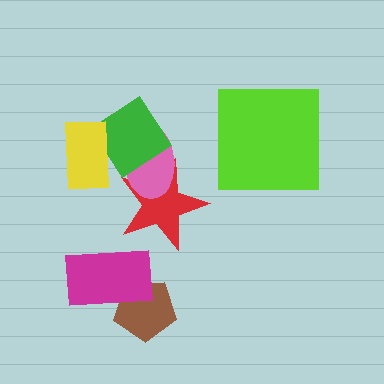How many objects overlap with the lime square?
0 objects overlap with the lime square.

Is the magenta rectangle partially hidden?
No, no other shape covers it.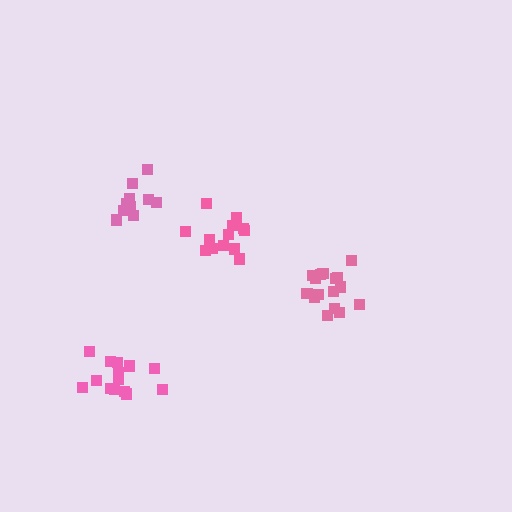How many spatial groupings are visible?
There are 4 spatial groupings.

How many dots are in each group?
Group 1: 16 dots, Group 2: 13 dots, Group 3: 14 dots, Group 4: 11 dots (54 total).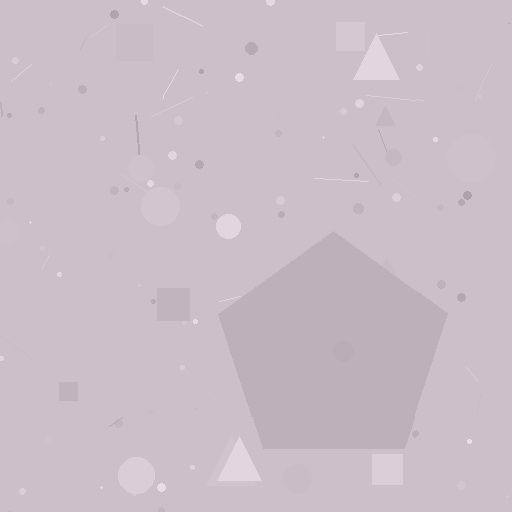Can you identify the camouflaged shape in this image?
The camouflaged shape is a pentagon.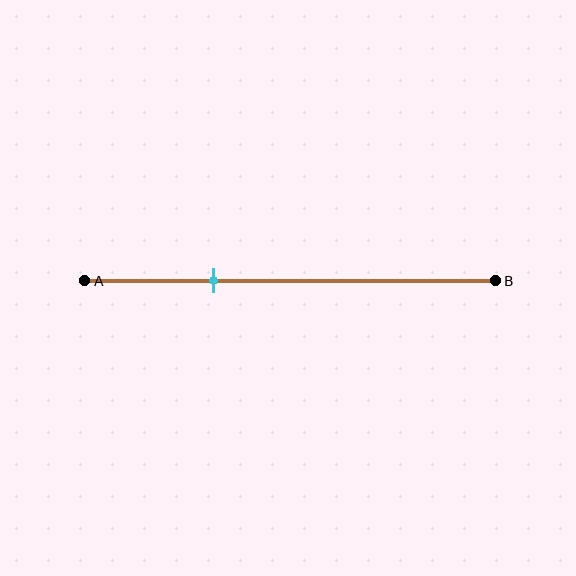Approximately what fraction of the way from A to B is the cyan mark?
The cyan mark is approximately 30% of the way from A to B.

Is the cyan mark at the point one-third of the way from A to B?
Yes, the mark is approximately at the one-third point.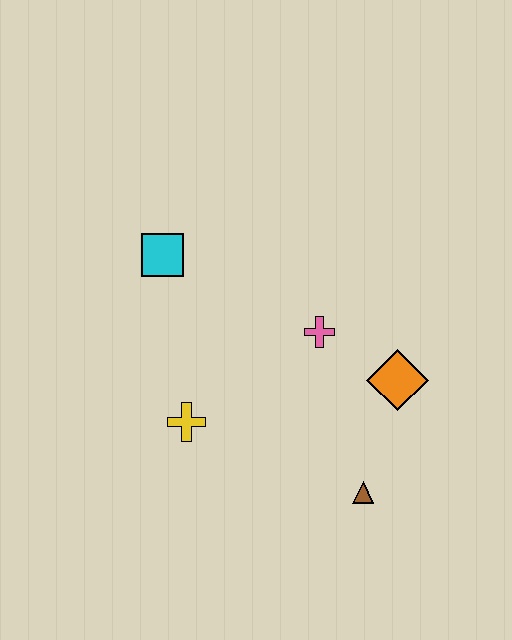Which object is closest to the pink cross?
The orange diamond is closest to the pink cross.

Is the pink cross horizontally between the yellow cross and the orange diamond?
Yes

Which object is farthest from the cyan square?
The brown triangle is farthest from the cyan square.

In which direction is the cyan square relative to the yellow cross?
The cyan square is above the yellow cross.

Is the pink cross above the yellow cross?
Yes